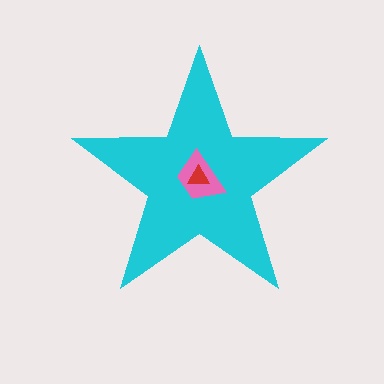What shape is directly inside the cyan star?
The pink trapezoid.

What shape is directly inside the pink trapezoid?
The red triangle.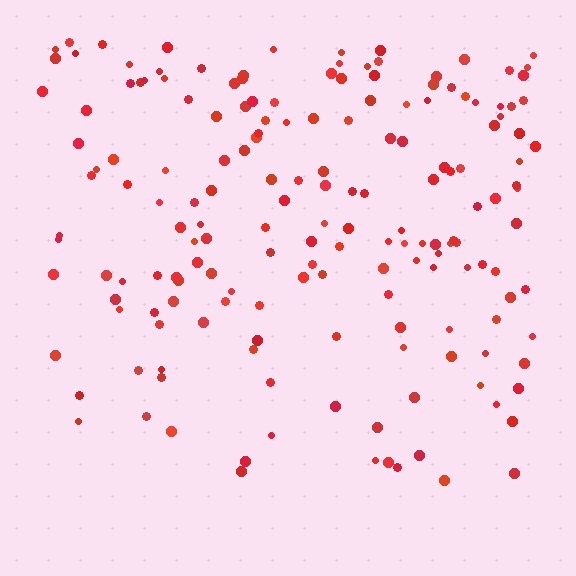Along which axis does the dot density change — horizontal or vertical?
Vertical.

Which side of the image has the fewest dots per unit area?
The bottom.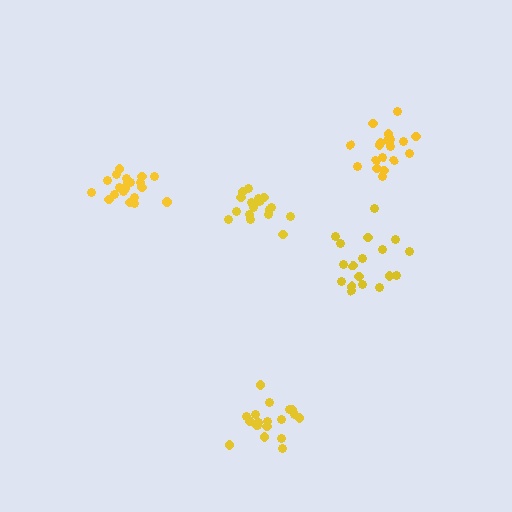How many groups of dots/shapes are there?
There are 5 groups.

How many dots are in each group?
Group 1: 20 dots, Group 2: 20 dots, Group 3: 19 dots, Group 4: 18 dots, Group 5: 19 dots (96 total).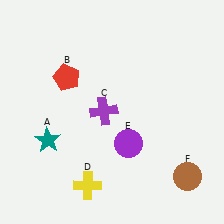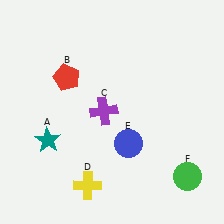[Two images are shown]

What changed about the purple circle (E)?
In Image 1, E is purple. In Image 2, it changed to blue.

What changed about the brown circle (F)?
In Image 1, F is brown. In Image 2, it changed to green.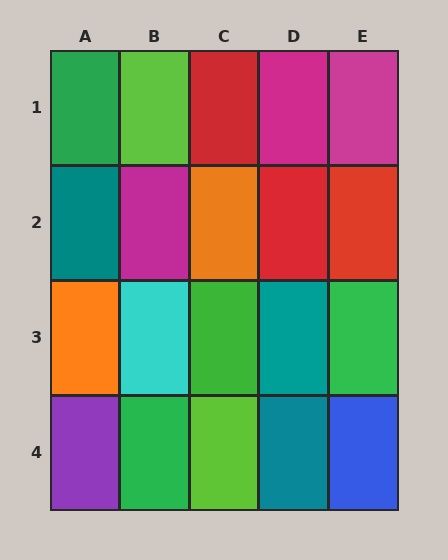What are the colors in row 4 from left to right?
Purple, green, lime, teal, blue.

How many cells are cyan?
1 cell is cyan.